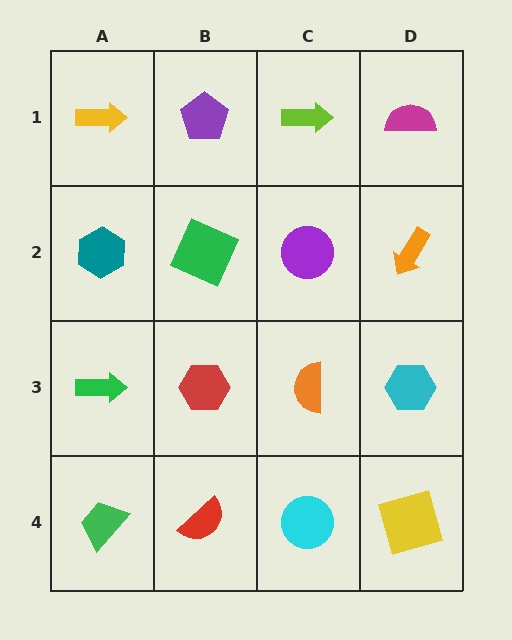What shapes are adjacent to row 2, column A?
A yellow arrow (row 1, column A), a green arrow (row 3, column A), a green square (row 2, column B).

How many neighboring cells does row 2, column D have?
3.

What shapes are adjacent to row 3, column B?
A green square (row 2, column B), a red semicircle (row 4, column B), a green arrow (row 3, column A), an orange semicircle (row 3, column C).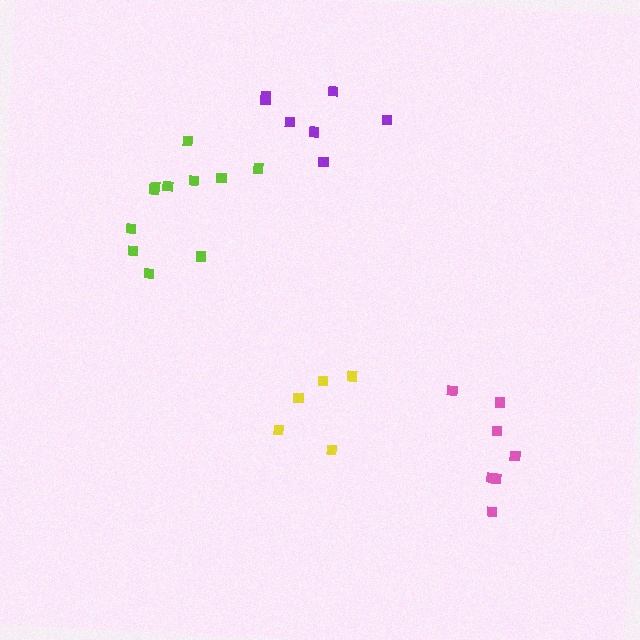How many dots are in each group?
Group 1: 11 dots, Group 2: 5 dots, Group 3: 7 dots, Group 4: 7 dots (30 total).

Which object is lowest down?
The pink cluster is bottommost.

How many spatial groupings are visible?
There are 4 spatial groupings.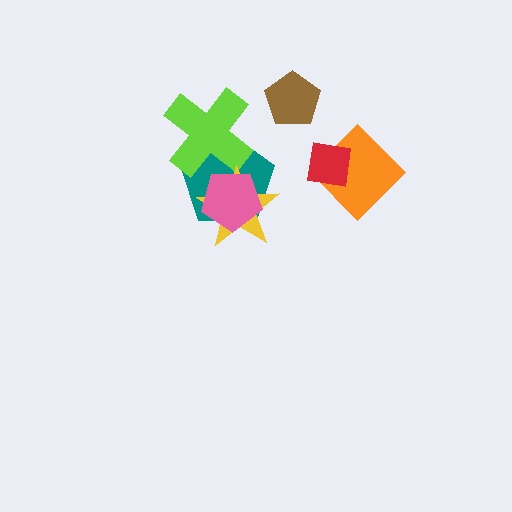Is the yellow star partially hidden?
Yes, it is partially covered by another shape.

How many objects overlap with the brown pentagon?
0 objects overlap with the brown pentagon.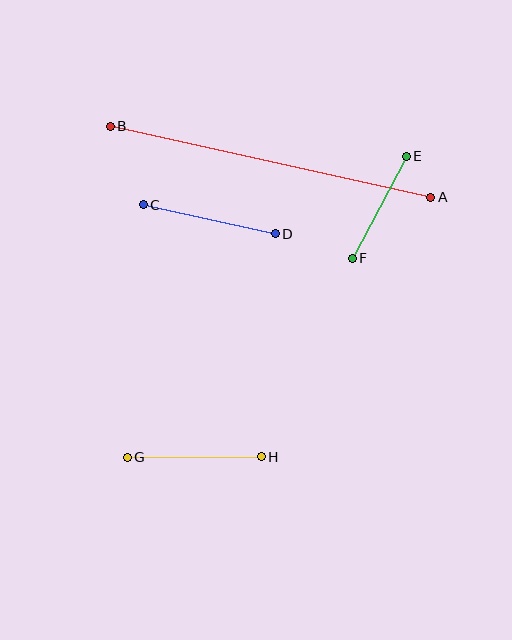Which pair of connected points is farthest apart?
Points A and B are farthest apart.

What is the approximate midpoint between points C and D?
The midpoint is at approximately (209, 219) pixels.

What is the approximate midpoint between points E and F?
The midpoint is at approximately (379, 207) pixels.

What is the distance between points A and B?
The distance is approximately 328 pixels.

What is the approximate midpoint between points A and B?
The midpoint is at approximately (271, 162) pixels.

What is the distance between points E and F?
The distance is approximately 116 pixels.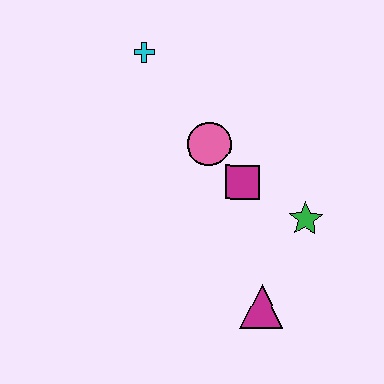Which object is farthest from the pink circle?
The magenta triangle is farthest from the pink circle.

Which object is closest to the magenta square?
The pink circle is closest to the magenta square.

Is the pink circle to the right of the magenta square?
No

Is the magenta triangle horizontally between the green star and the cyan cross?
Yes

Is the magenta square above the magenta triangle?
Yes